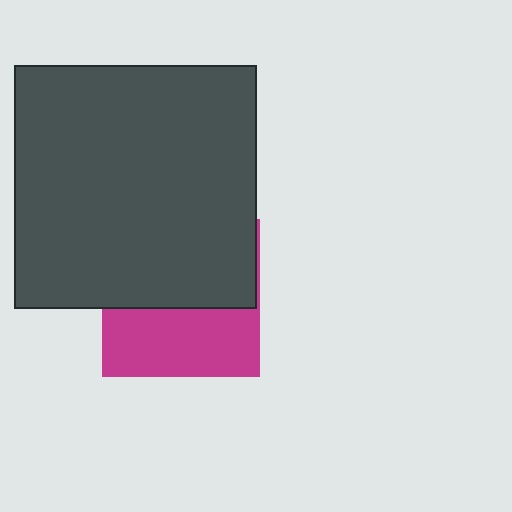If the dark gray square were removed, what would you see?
You would see the complete magenta square.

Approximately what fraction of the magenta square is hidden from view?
Roughly 56% of the magenta square is hidden behind the dark gray square.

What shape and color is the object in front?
The object in front is a dark gray square.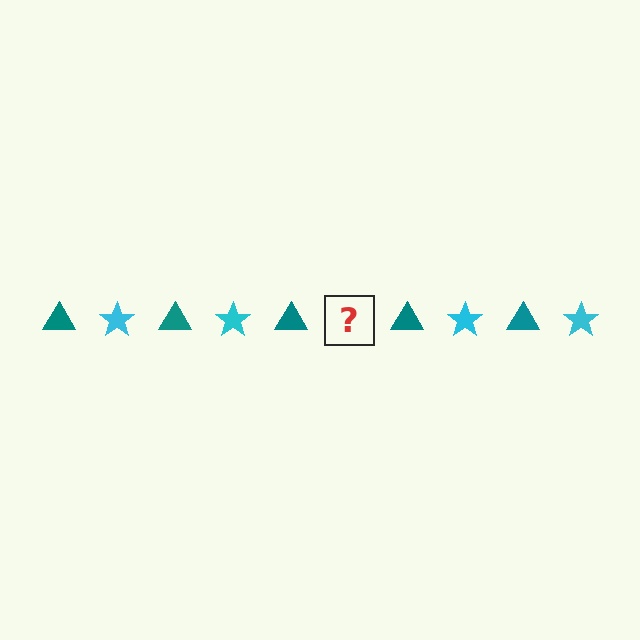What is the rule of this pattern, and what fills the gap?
The rule is that the pattern alternates between teal triangle and cyan star. The gap should be filled with a cyan star.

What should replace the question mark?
The question mark should be replaced with a cyan star.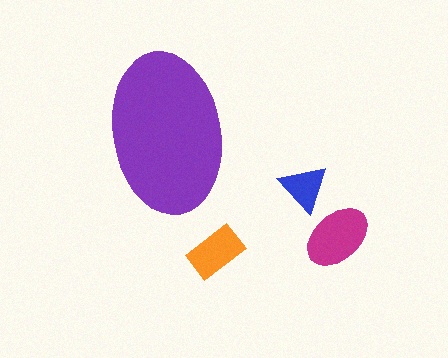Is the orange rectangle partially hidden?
No, the orange rectangle is fully visible.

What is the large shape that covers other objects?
A purple ellipse.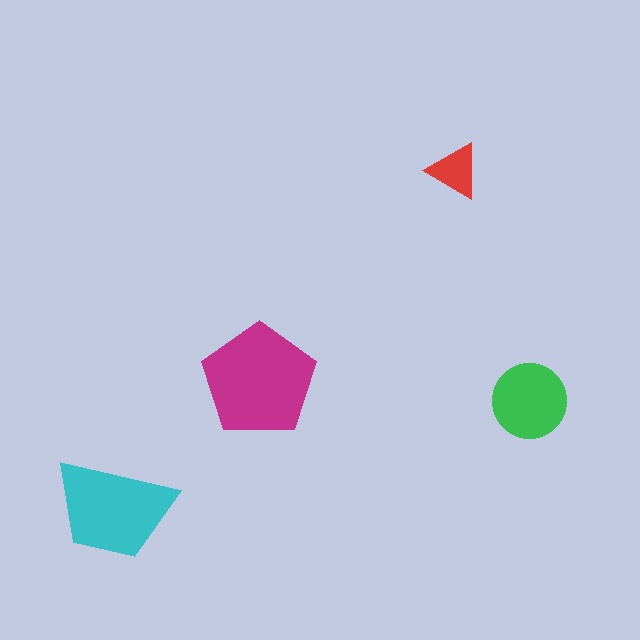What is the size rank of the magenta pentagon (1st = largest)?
1st.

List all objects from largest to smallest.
The magenta pentagon, the cyan trapezoid, the green circle, the red triangle.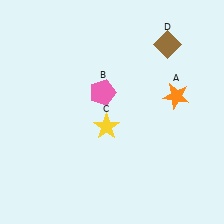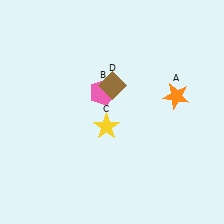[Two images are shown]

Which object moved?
The brown diamond (D) moved left.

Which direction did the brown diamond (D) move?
The brown diamond (D) moved left.